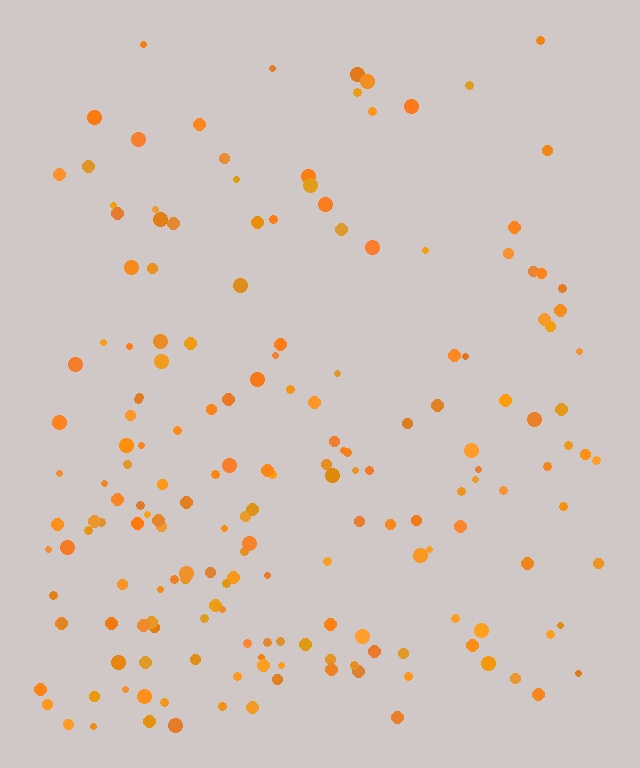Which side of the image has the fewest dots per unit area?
The top.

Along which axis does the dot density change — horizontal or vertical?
Vertical.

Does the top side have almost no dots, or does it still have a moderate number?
Still a moderate number, just noticeably fewer than the bottom.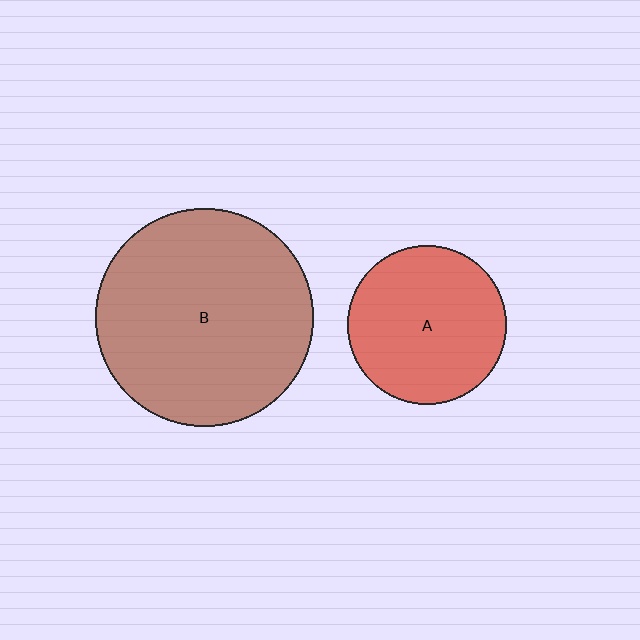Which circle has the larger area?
Circle B (brown).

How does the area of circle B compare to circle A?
Approximately 1.9 times.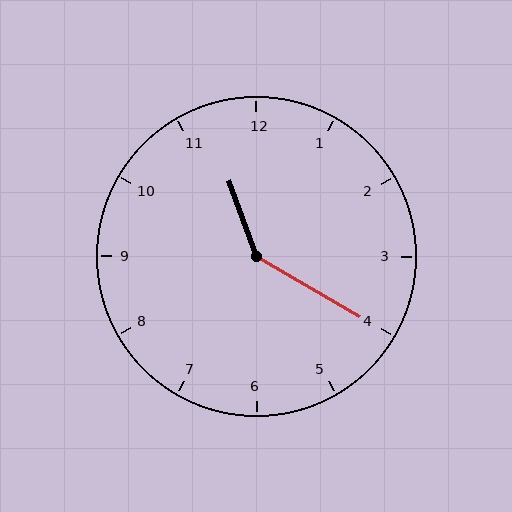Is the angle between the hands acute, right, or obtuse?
It is obtuse.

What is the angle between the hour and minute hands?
Approximately 140 degrees.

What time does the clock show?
11:20.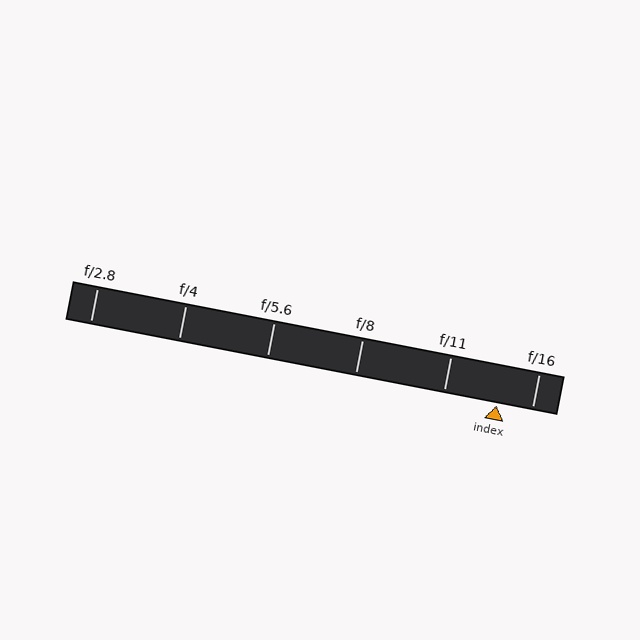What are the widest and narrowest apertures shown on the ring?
The widest aperture shown is f/2.8 and the narrowest is f/16.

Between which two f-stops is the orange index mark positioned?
The index mark is between f/11 and f/16.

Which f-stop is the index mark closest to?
The index mark is closest to f/16.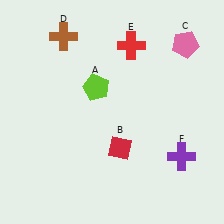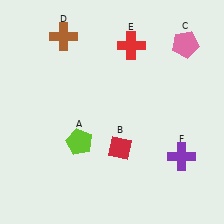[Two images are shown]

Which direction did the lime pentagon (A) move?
The lime pentagon (A) moved down.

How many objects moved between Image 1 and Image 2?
1 object moved between the two images.